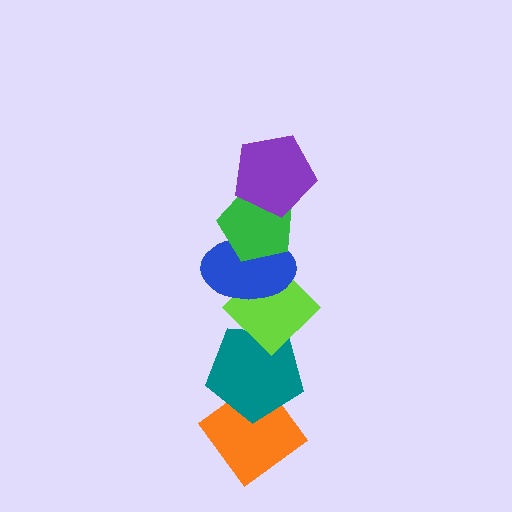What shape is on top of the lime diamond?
The blue ellipse is on top of the lime diamond.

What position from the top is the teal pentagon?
The teal pentagon is 5th from the top.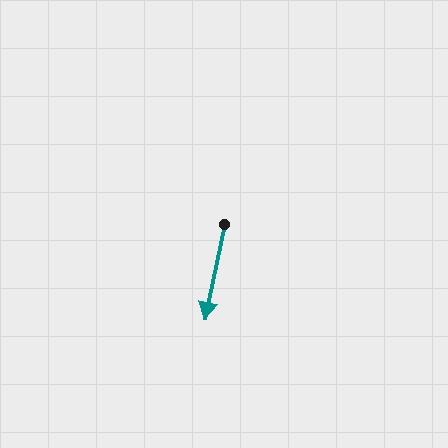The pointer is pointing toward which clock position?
Roughly 6 o'clock.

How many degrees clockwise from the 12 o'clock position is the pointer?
Approximately 191 degrees.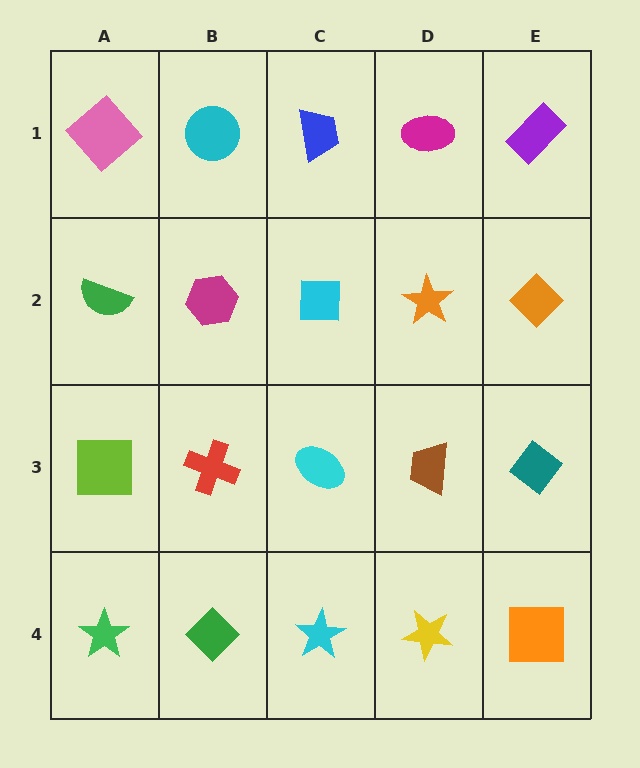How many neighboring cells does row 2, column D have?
4.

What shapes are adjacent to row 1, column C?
A cyan square (row 2, column C), a cyan circle (row 1, column B), a magenta ellipse (row 1, column D).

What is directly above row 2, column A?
A pink diamond.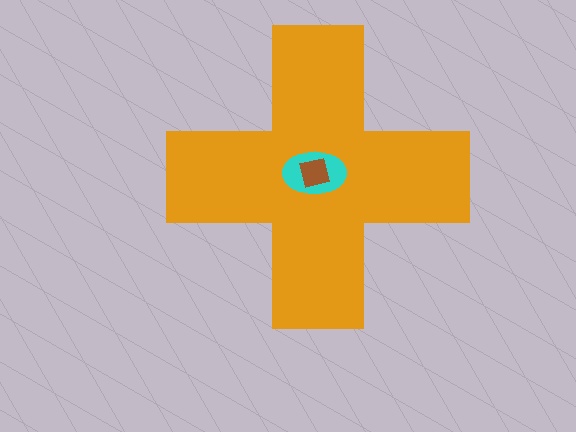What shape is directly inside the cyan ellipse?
The brown square.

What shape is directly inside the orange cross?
The cyan ellipse.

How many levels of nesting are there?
3.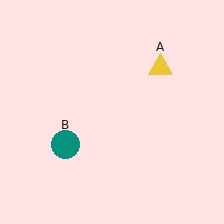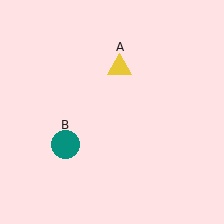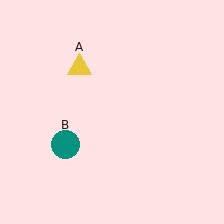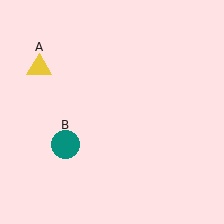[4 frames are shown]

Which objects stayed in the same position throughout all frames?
Teal circle (object B) remained stationary.